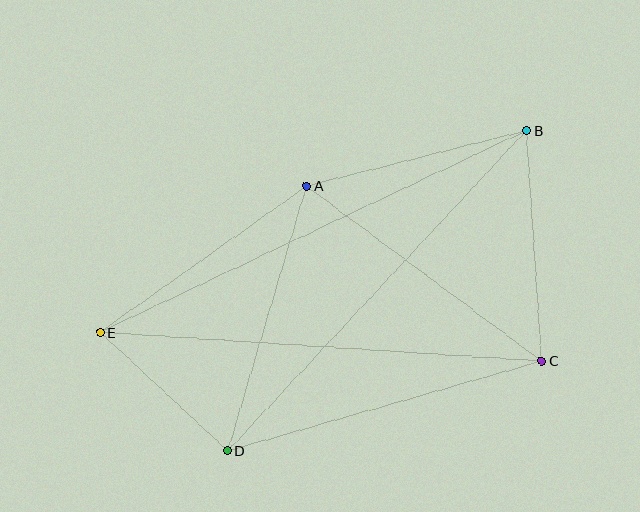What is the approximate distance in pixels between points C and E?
The distance between C and E is approximately 443 pixels.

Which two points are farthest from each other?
Points B and E are farthest from each other.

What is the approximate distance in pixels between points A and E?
The distance between A and E is approximately 253 pixels.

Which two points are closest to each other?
Points D and E are closest to each other.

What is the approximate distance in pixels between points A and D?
The distance between A and D is approximately 276 pixels.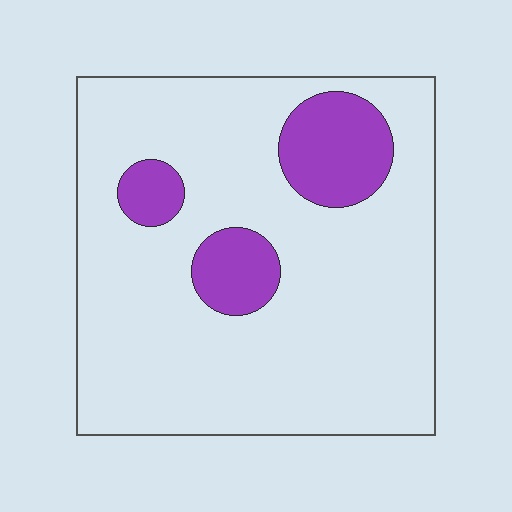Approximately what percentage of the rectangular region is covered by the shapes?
Approximately 15%.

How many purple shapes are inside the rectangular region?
3.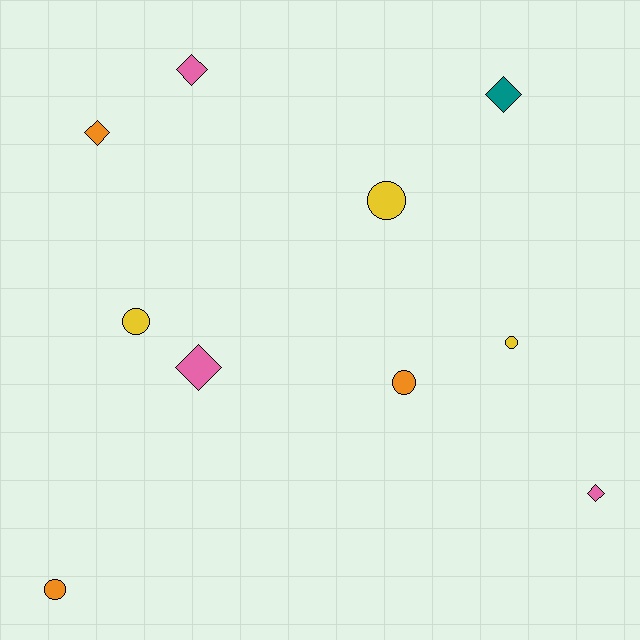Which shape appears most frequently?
Circle, with 5 objects.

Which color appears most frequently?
Orange, with 3 objects.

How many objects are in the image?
There are 10 objects.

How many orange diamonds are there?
There is 1 orange diamond.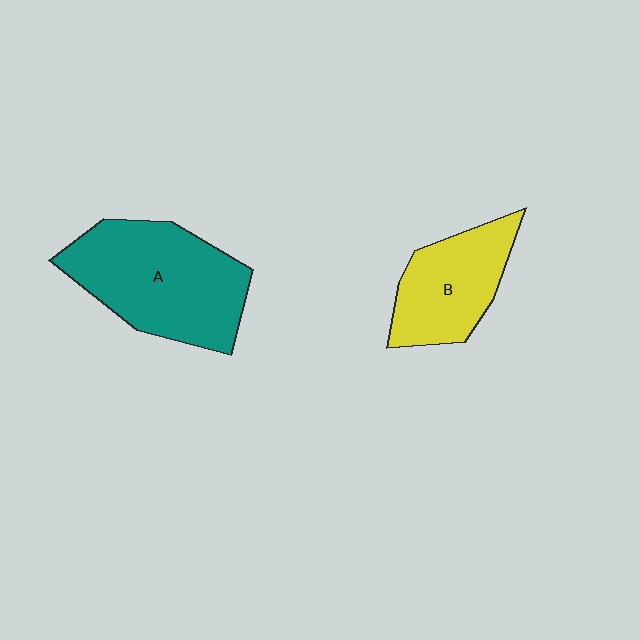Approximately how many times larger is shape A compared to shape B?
Approximately 1.6 times.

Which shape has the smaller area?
Shape B (yellow).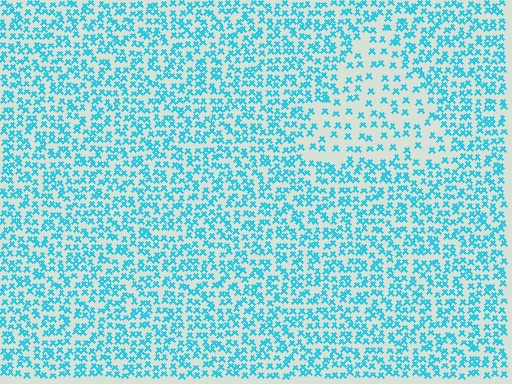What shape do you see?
I see a triangle.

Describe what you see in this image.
The image contains small cyan elements arranged at two different densities. A triangle-shaped region is visible where the elements are less densely packed than the surrounding area.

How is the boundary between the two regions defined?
The boundary is defined by a change in element density (approximately 2.2x ratio). All elements are the same color, size, and shape.